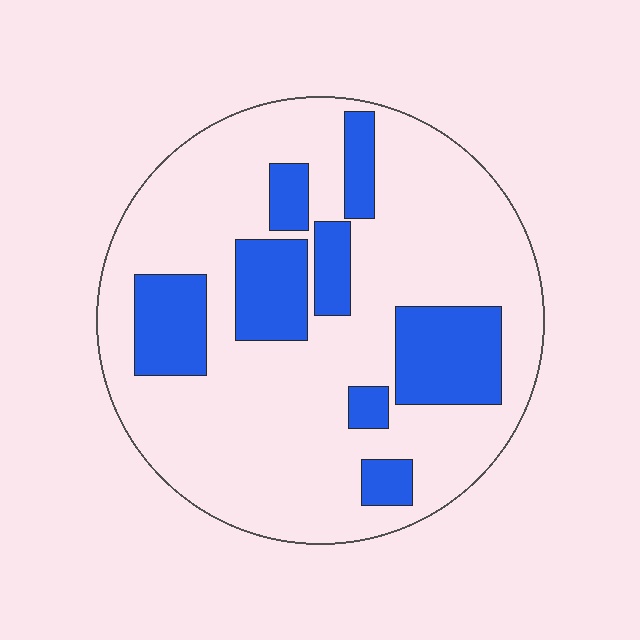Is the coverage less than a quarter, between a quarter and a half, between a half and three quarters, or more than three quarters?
Less than a quarter.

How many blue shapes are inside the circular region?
8.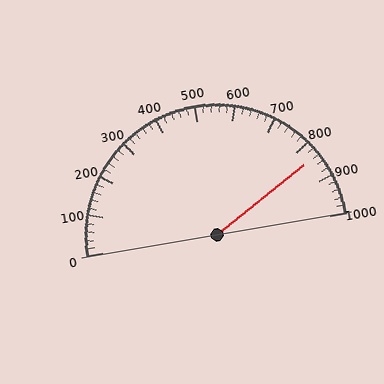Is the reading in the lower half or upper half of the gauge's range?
The reading is in the upper half of the range (0 to 1000).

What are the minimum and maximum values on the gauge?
The gauge ranges from 0 to 1000.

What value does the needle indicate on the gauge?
The needle indicates approximately 840.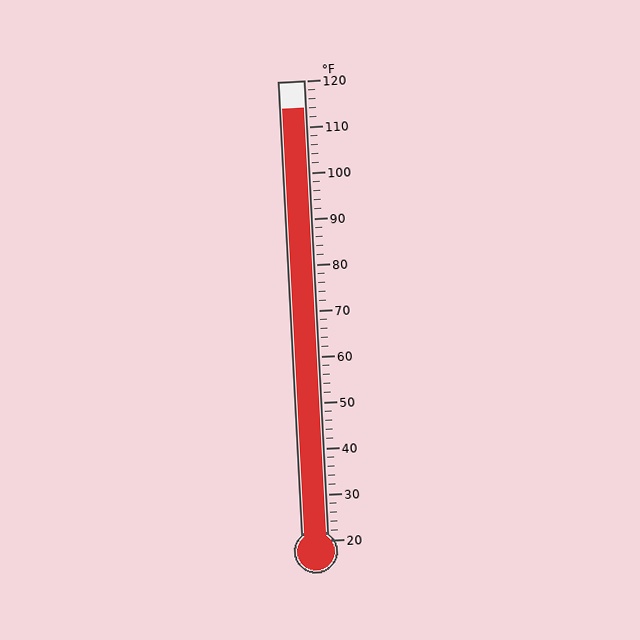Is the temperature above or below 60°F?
The temperature is above 60°F.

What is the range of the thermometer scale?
The thermometer scale ranges from 20°F to 120°F.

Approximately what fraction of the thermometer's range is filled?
The thermometer is filled to approximately 95% of its range.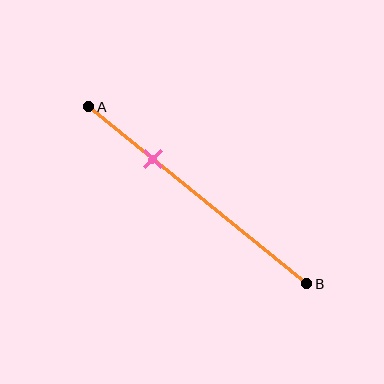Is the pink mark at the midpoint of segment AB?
No, the mark is at about 30% from A, not at the 50% midpoint.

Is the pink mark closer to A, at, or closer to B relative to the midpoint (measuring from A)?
The pink mark is closer to point A than the midpoint of segment AB.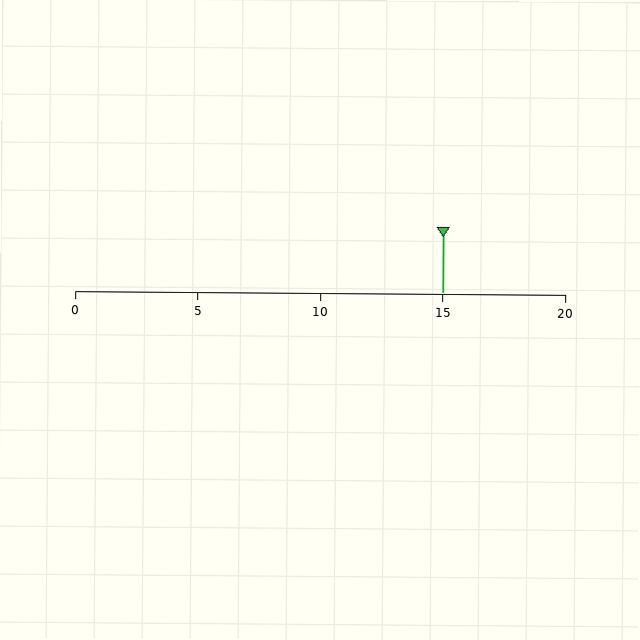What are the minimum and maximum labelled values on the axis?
The axis runs from 0 to 20.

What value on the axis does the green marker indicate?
The marker indicates approximately 15.